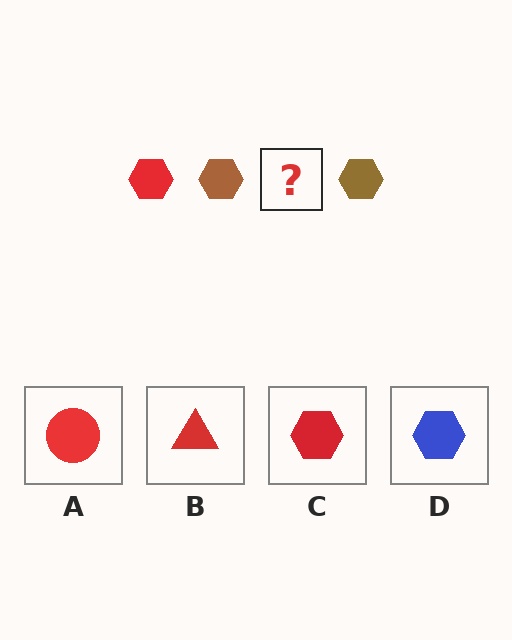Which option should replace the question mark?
Option C.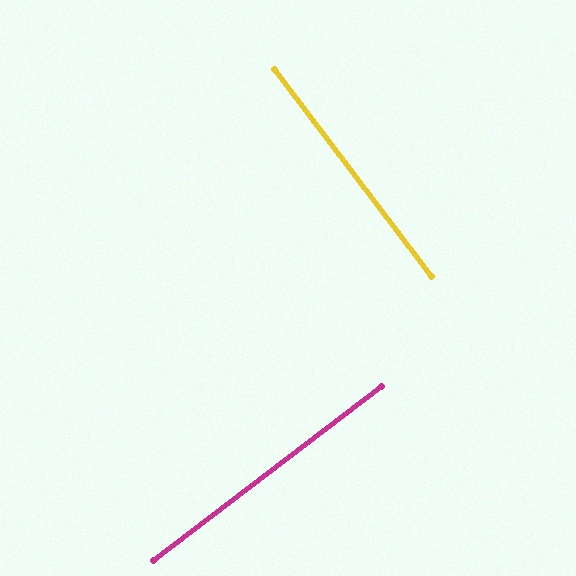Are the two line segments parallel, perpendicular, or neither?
Perpendicular — they meet at approximately 90°.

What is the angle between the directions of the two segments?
Approximately 90 degrees.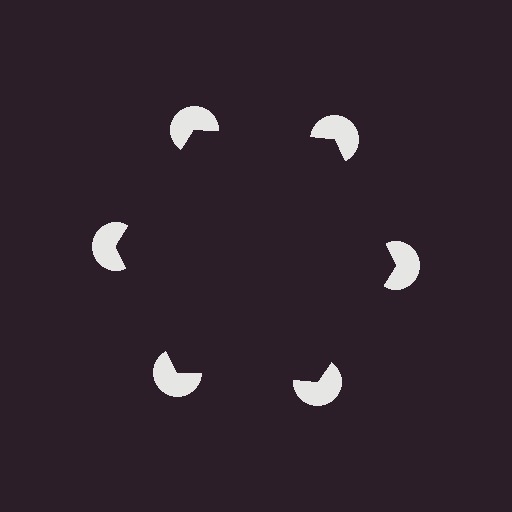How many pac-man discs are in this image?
There are 6 — one at each vertex of the illusory hexagon.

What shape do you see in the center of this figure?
An illusory hexagon — its edges are inferred from the aligned wedge cuts in the pac-man discs, not physically drawn.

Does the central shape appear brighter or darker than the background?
It typically appears slightly darker than the background, even though no actual brightness change is drawn.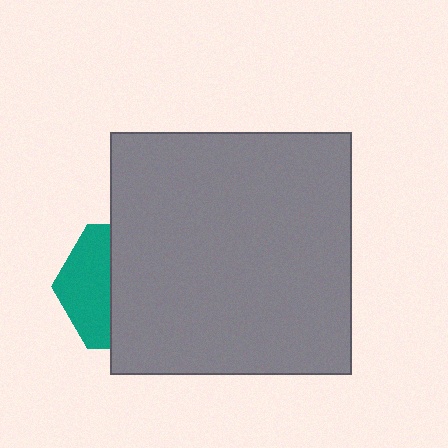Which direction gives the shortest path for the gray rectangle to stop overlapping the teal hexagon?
Moving right gives the shortest separation.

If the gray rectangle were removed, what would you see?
You would see the complete teal hexagon.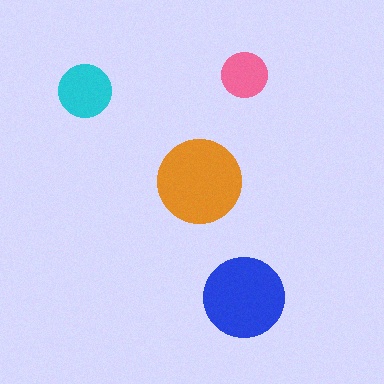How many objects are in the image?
There are 4 objects in the image.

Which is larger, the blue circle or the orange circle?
The orange one.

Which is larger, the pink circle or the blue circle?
The blue one.